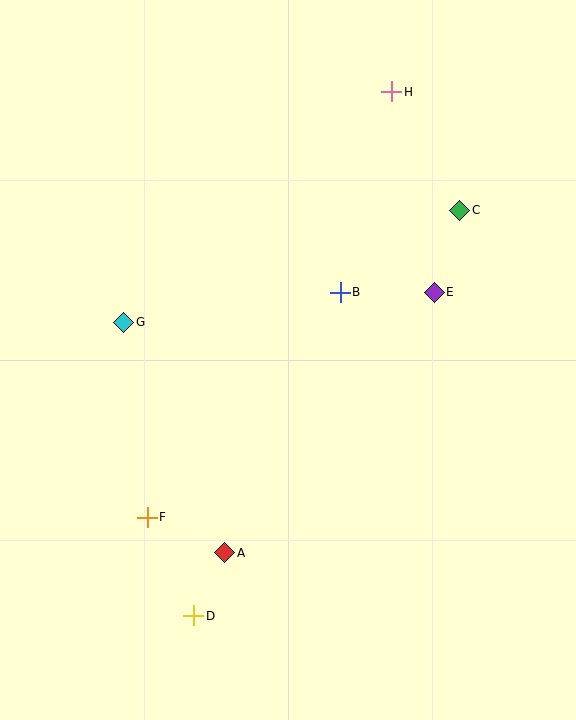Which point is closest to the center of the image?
Point B at (340, 292) is closest to the center.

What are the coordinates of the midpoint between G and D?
The midpoint between G and D is at (159, 469).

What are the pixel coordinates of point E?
Point E is at (434, 292).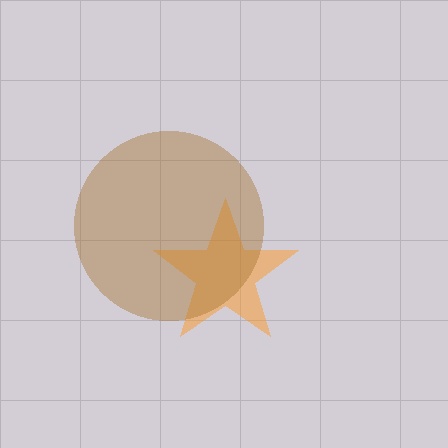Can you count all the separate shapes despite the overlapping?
Yes, there are 2 separate shapes.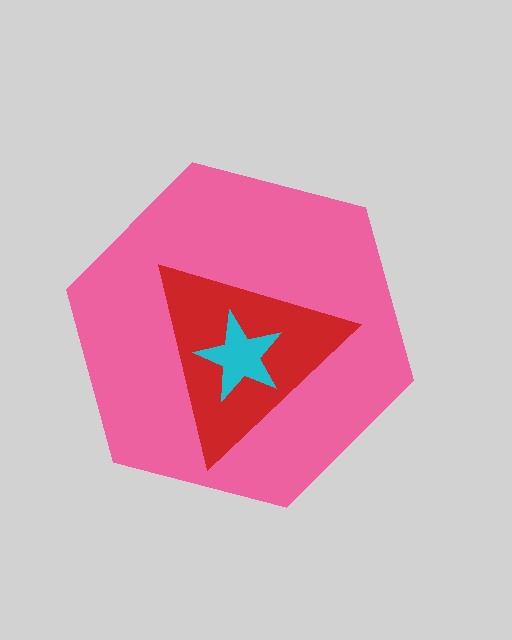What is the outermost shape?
The pink hexagon.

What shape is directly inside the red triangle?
The cyan star.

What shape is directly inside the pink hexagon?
The red triangle.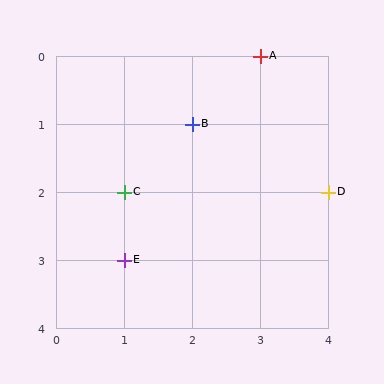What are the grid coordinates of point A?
Point A is at grid coordinates (3, 0).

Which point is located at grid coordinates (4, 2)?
Point D is at (4, 2).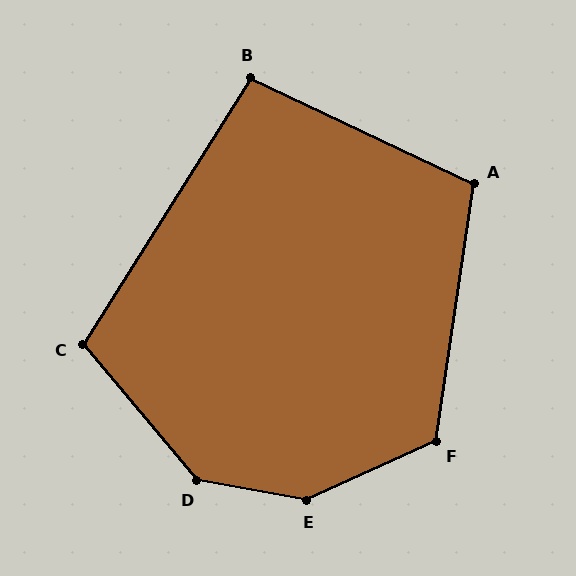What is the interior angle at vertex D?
Approximately 140 degrees (obtuse).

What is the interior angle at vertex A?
Approximately 107 degrees (obtuse).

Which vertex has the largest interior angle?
E, at approximately 145 degrees.